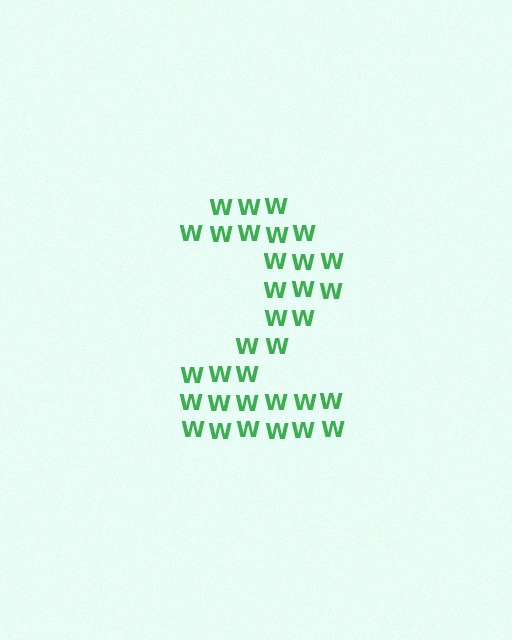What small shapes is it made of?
It is made of small letter W's.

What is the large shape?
The large shape is the digit 2.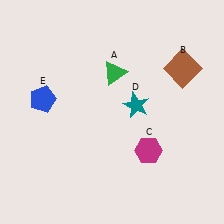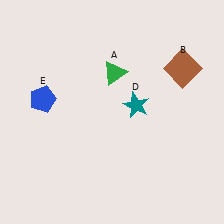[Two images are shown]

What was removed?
The magenta hexagon (C) was removed in Image 2.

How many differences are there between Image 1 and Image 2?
There is 1 difference between the two images.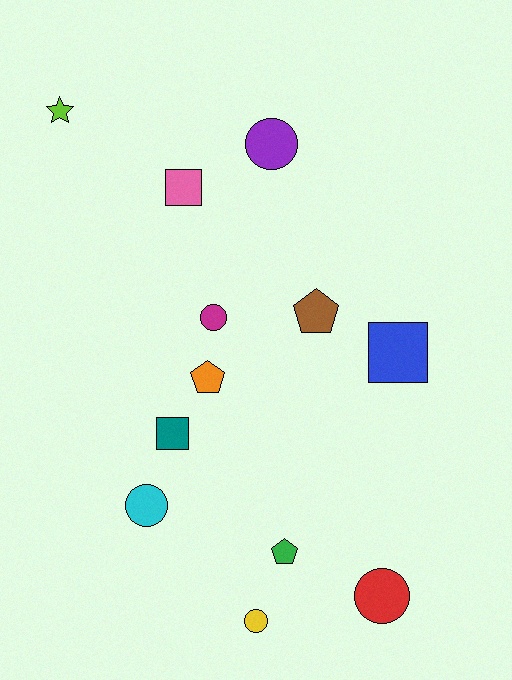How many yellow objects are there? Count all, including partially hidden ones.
There is 1 yellow object.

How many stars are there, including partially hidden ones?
There is 1 star.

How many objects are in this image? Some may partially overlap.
There are 12 objects.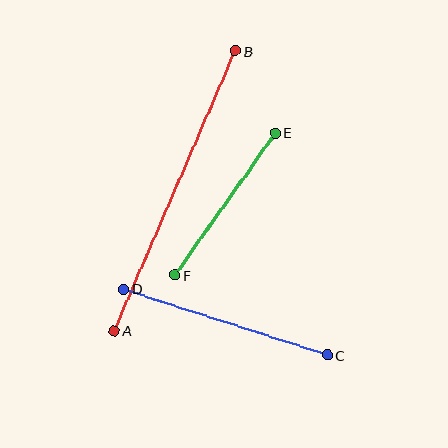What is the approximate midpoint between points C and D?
The midpoint is at approximately (225, 322) pixels.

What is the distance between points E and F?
The distance is approximately 174 pixels.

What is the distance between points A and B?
The distance is approximately 304 pixels.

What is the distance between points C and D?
The distance is approximately 214 pixels.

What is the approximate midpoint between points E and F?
The midpoint is at approximately (225, 204) pixels.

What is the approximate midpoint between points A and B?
The midpoint is at approximately (175, 191) pixels.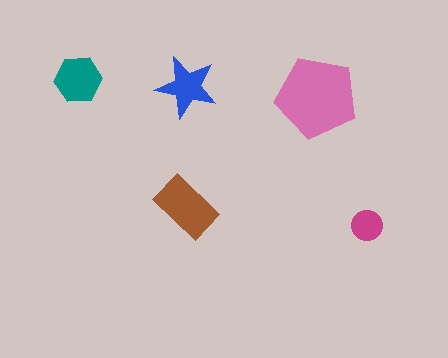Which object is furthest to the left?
The teal hexagon is leftmost.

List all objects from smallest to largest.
The magenta circle, the blue star, the teal hexagon, the brown rectangle, the pink pentagon.